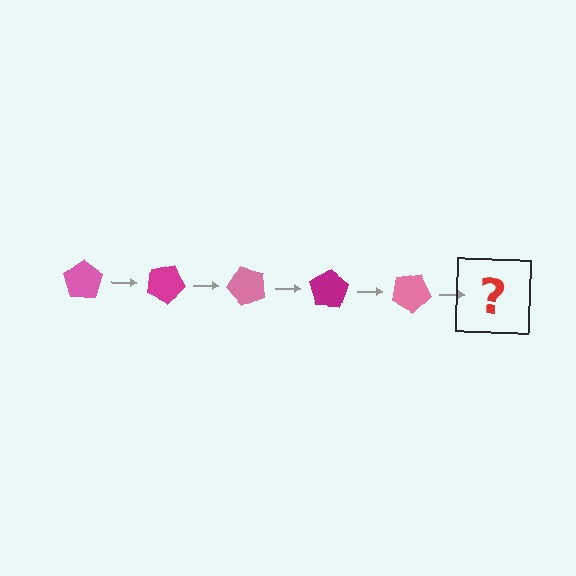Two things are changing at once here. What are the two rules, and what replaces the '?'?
The two rules are that it rotates 25 degrees each step and the color cycles through pink and magenta. The '?' should be a magenta pentagon, rotated 125 degrees from the start.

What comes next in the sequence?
The next element should be a magenta pentagon, rotated 125 degrees from the start.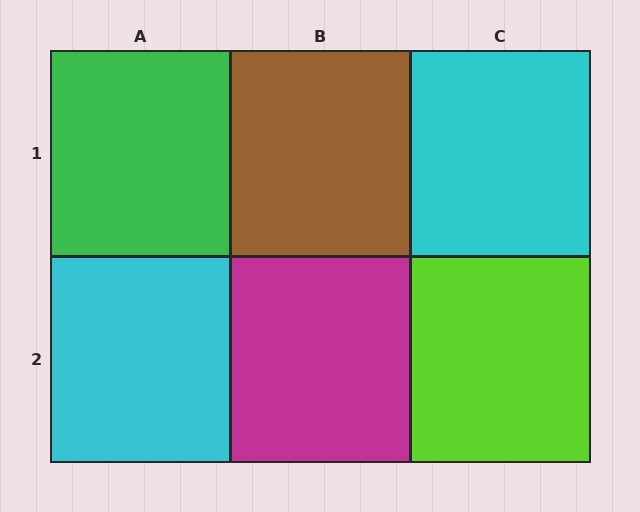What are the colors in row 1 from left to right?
Green, brown, cyan.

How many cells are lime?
1 cell is lime.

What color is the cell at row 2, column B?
Magenta.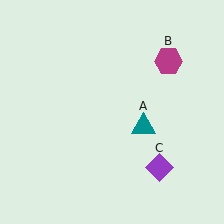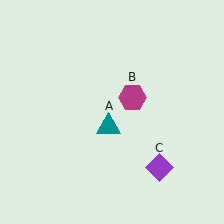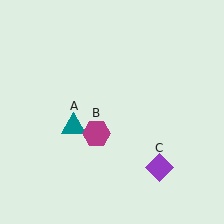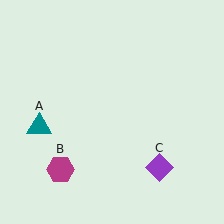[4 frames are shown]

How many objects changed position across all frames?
2 objects changed position: teal triangle (object A), magenta hexagon (object B).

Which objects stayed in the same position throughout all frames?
Purple diamond (object C) remained stationary.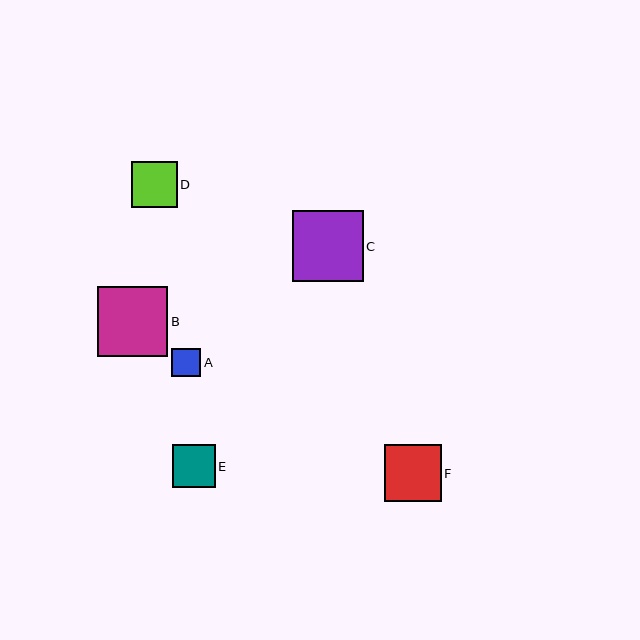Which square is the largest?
Square C is the largest with a size of approximately 71 pixels.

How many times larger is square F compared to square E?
Square F is approximately 1.3 times the size of square E.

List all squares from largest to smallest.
From largest to smallest: C, B, F, D, E, A.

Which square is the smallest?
Square A is the smallest with a size of approximately 29 pixels.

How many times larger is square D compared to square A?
Square D is approximately 1.6 times the size of square A.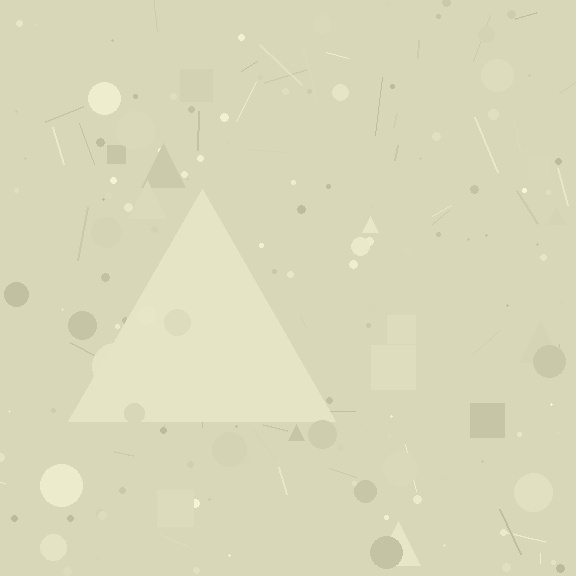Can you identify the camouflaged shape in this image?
The camouflaged shape is a triangle.